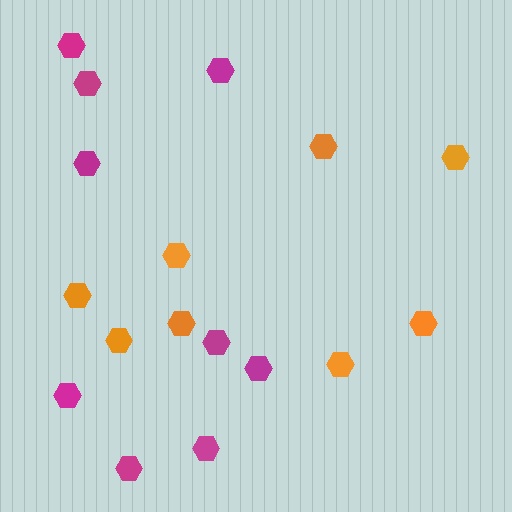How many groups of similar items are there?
There are 2 groups: one group of orange hexagons (8) and one group of magenta hexagons (9).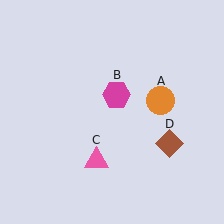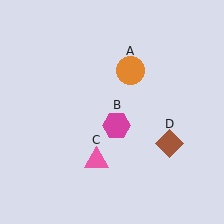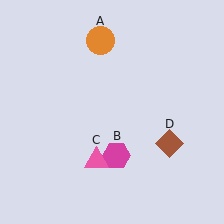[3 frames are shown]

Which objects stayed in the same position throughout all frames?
Pink triangle (object C) and brown diamond (object D) remained stationary.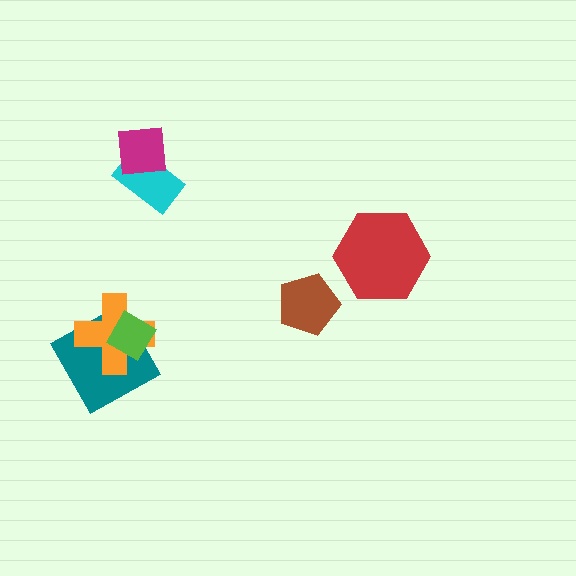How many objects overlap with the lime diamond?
2 objects overlap with the lime diamond.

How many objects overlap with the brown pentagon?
0 objects overlap with the brown pentagon.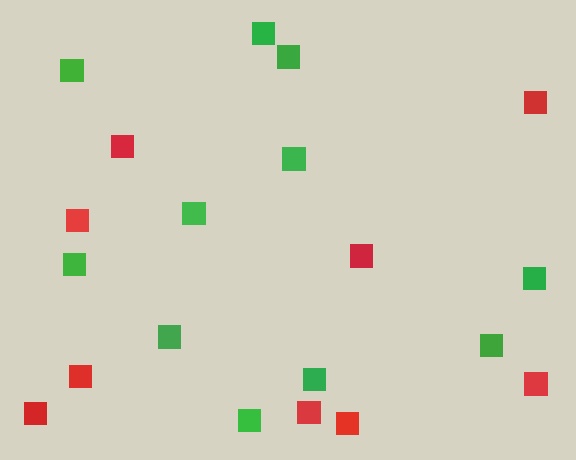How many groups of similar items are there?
There are 2 groups: one group of red squares (9) and one group of green squares (11).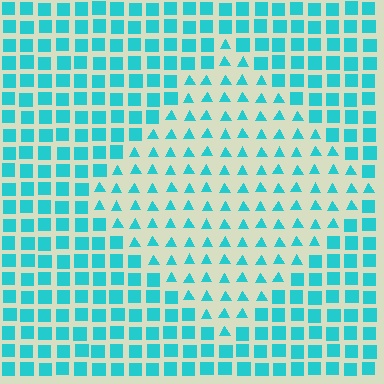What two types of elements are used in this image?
The image uses triangles inside the diamond region and squares outside it.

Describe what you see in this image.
The image is filled with small cyan elements arranged in a uniform grid. A diamond-shaped region contains triangles, while the surrounding area contains squares. The boundary is defined purely by the change in element shape.